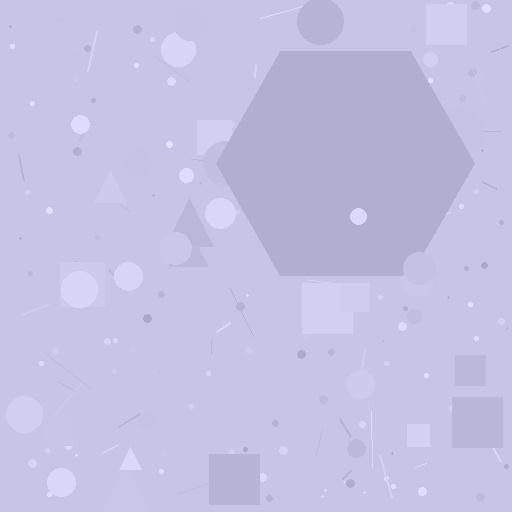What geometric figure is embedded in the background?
A hexagon is embedded in the background.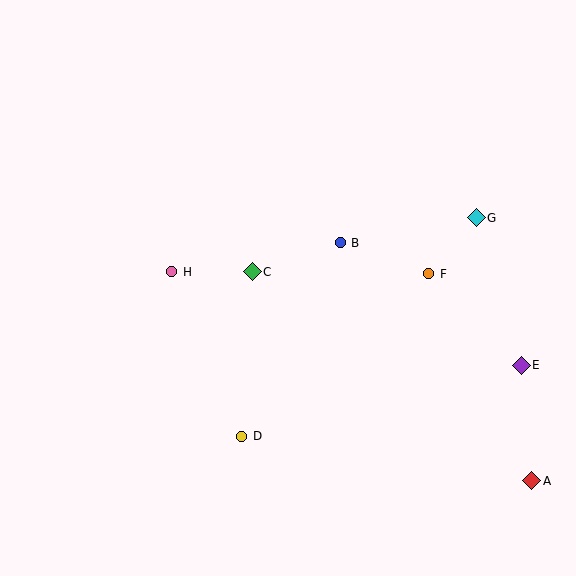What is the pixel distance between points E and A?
The distance between E and A is 116 pixels.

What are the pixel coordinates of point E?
Point E is at (521, 365).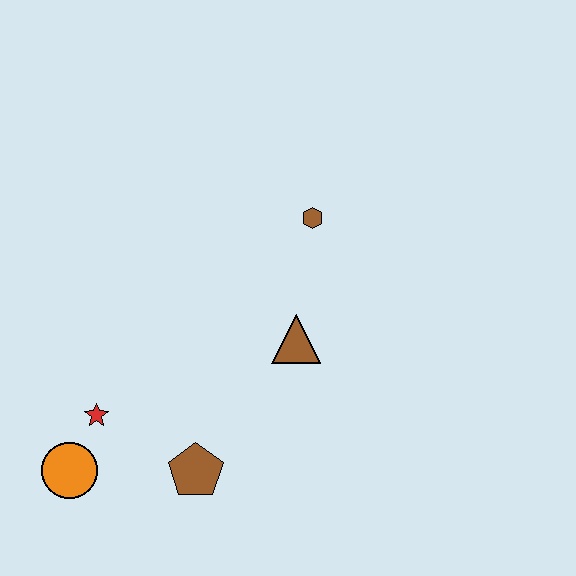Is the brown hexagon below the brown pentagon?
No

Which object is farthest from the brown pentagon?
The brown hexagon is farthest from the brown pentagon.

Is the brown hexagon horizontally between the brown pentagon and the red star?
No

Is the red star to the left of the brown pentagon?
Yes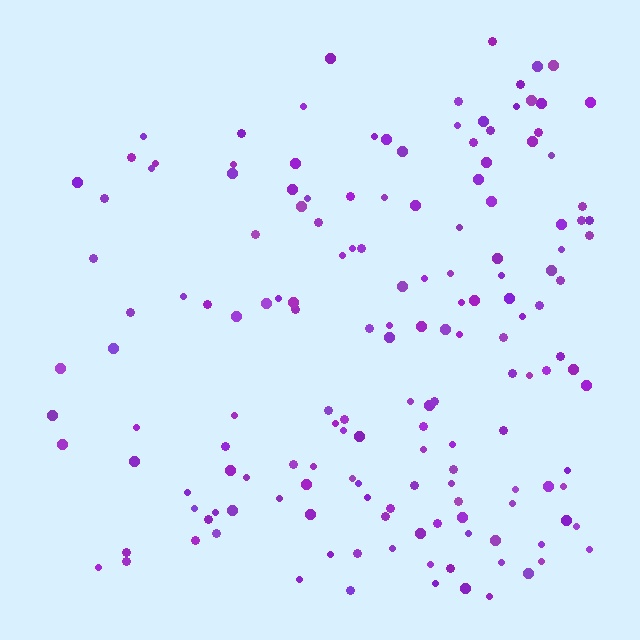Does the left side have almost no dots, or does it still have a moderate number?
Still a moderate number, just noticeably fewer than the right.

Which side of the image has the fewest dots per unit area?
The left.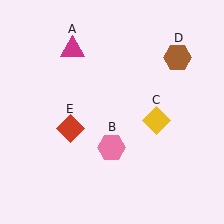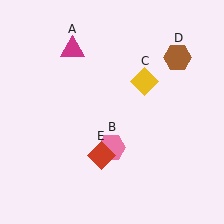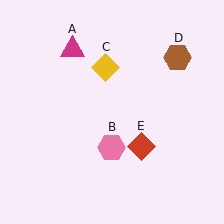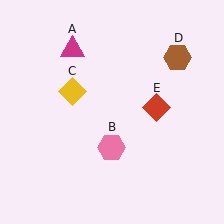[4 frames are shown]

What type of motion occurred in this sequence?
The yellow diamond (object C), red diamond (object E) rotated counterclockwise around the center of the scene.